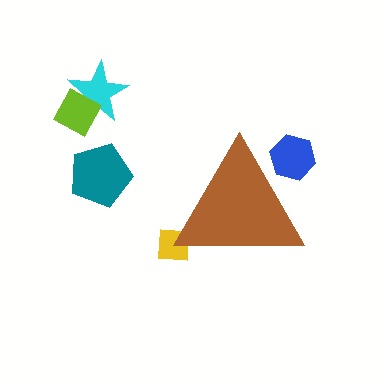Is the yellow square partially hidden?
Yes, the yellow square is partially hidden behind the brown triangle.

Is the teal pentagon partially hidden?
No, the teal pentagon is fully visible.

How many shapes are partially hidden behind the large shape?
2 shapes are partially hidden.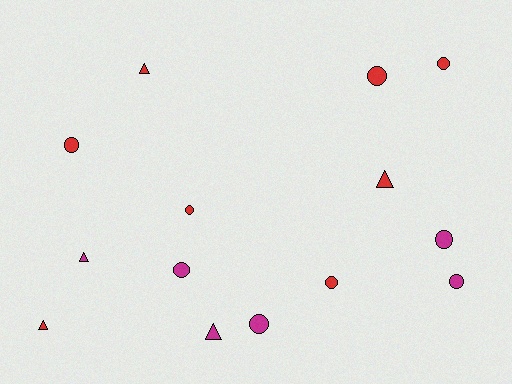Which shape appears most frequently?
Circle, with 9 objects.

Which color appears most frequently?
Red, with 8 objects.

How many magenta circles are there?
There are 4 magenta circles.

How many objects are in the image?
There are 14 objects.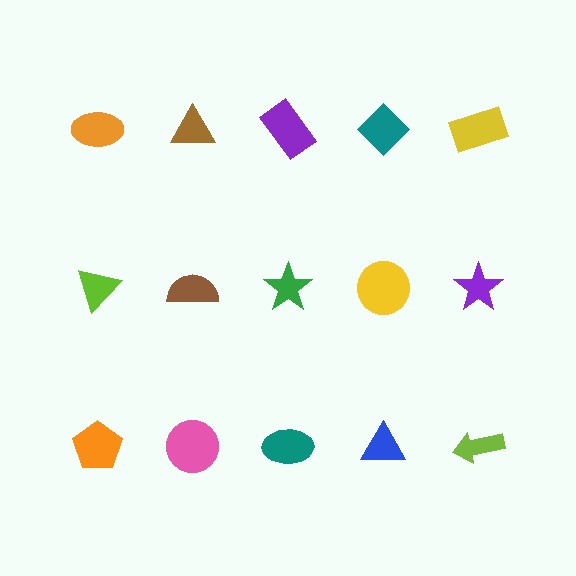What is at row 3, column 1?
An orange pentagon.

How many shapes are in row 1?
5 shapes.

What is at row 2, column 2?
A brown semicircle.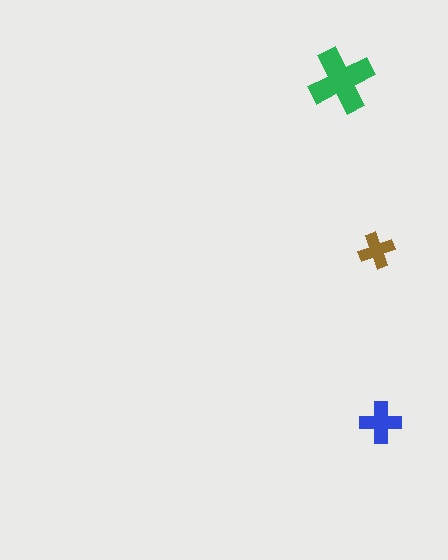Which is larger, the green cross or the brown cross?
The green one.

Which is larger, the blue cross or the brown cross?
The blue one.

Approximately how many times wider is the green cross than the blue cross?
About 1.5 times wider.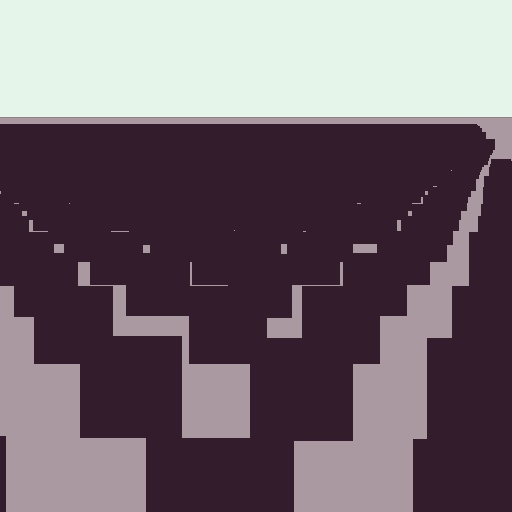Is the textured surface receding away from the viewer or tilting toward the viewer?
The surface is receding away from the viewer. Texture elements get smaller and denser toward the top.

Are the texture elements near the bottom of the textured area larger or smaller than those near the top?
Larger. Near the bottom, elements are closer to the viewer and appear at a bigger on-screen size.